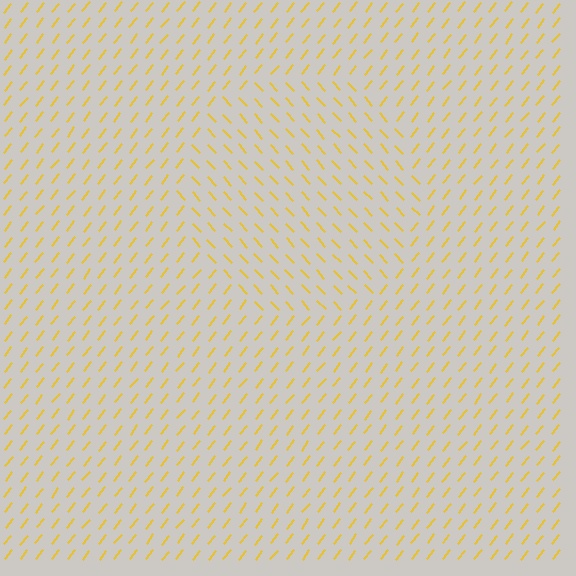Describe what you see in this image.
The image is filled with small yellow line segments. A circle region in the image has lines oriented differently from the surrounding lines, creating a visible texture boundary.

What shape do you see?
I see a circle.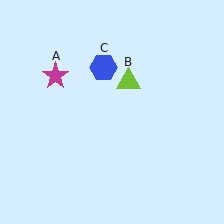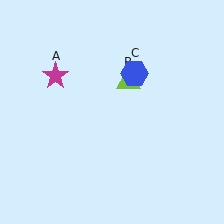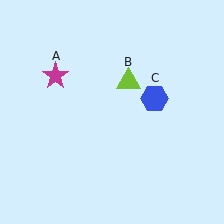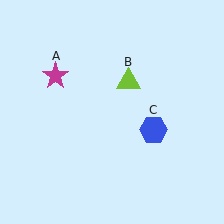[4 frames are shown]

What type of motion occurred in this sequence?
The blue hexagon (object C) rotated clockwise around the center of the scene.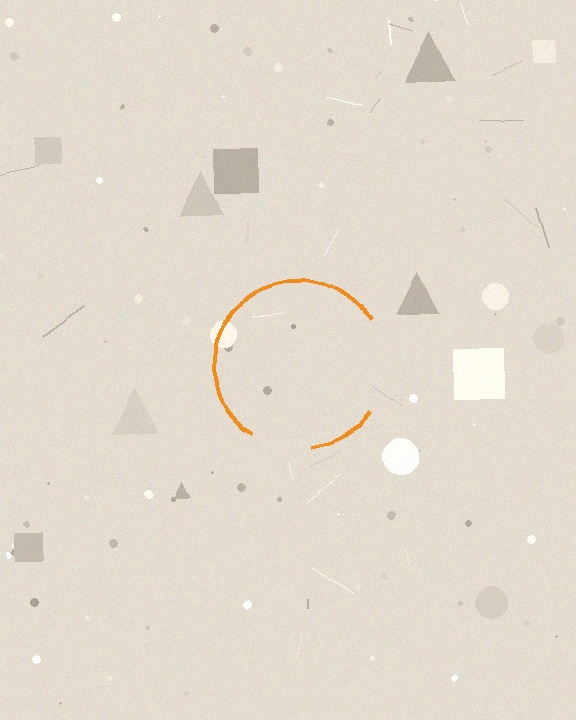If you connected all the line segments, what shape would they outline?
They would outline a circle.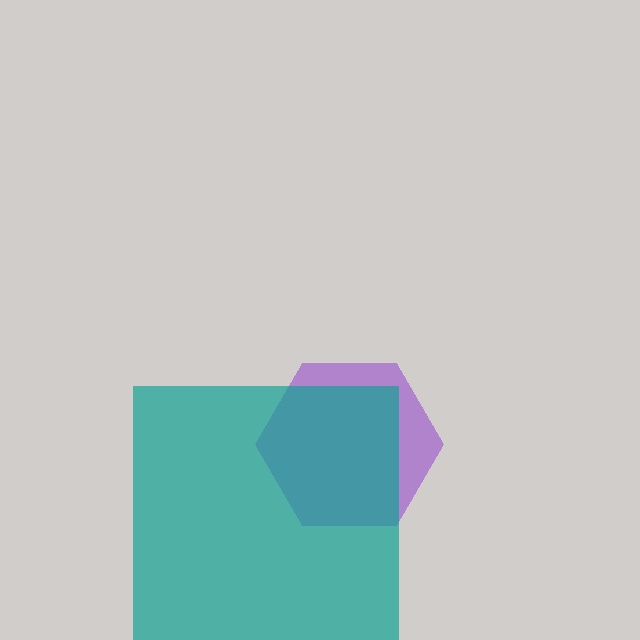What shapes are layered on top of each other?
The layered shapes are: a purple hexagon, a teal square.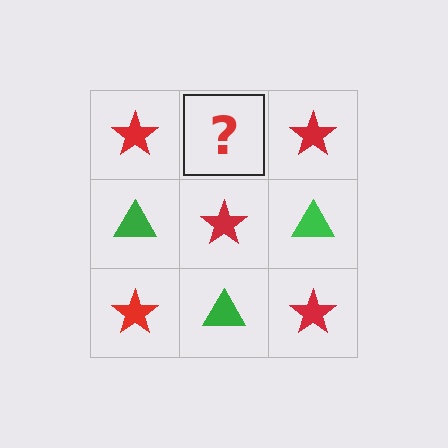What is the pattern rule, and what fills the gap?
The rule is that it alternates red star and green triangle in a checkerboard pattern. The gap should be filled with a green triangle.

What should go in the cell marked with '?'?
The missing cell should contain a green triangle.